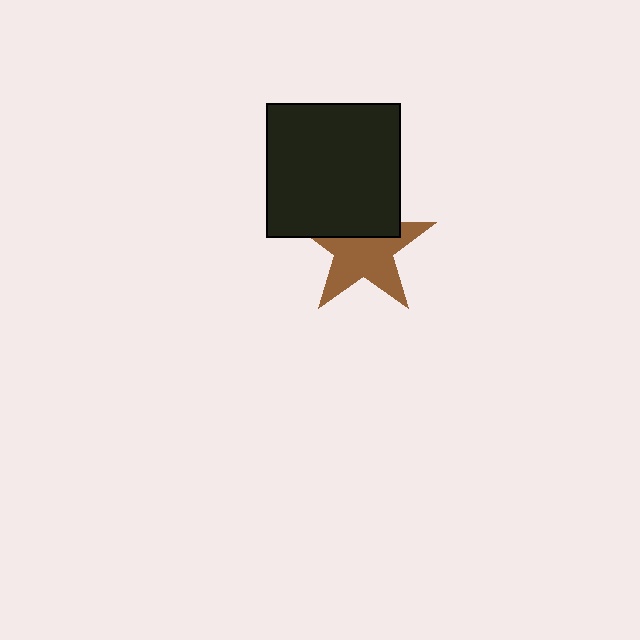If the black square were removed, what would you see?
You would see the complete brown star.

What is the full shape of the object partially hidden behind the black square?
The partially hidden object is a brown star.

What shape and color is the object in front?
The object in front is a black square.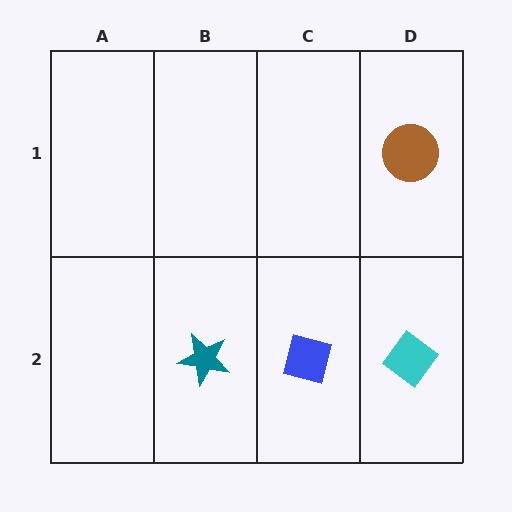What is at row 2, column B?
A teal star.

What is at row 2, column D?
A cyan diamond.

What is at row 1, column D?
A brown circle.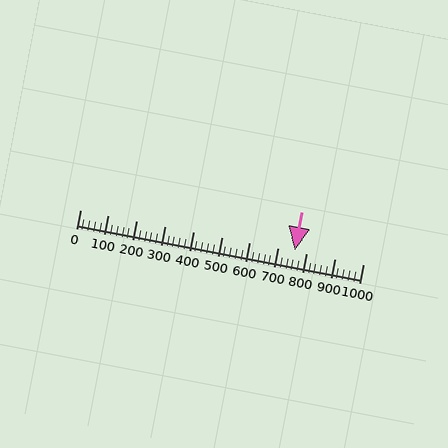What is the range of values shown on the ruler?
The ruler shows values from 0 to 1000.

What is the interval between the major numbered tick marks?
The major tick marks are spaced 100 units apart.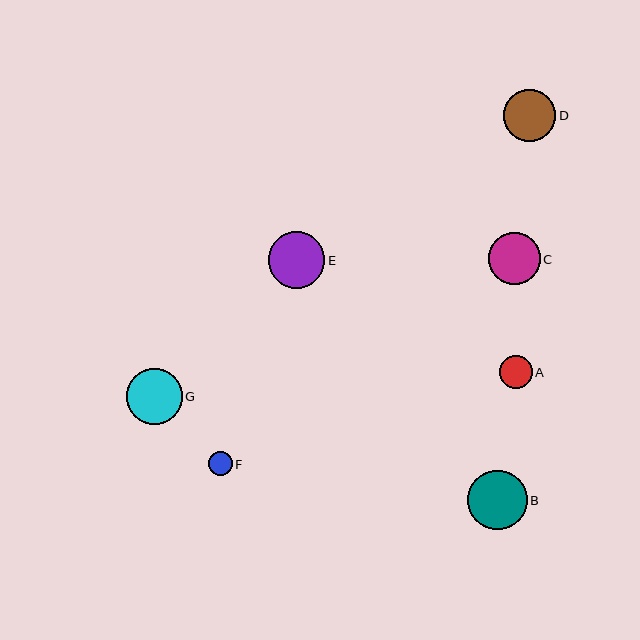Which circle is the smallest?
Circle F is the smallest with a size of approximately 24 pixels.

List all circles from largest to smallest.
From largest to smallest: B, E, G, D, C, A, F.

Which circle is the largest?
Circle B is the largest with a size of approximately 59 pixels.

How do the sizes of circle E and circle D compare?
Circle E and circle D are approximately the same size.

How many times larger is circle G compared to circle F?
Circle G is approximately 2.3 times the size of circle F.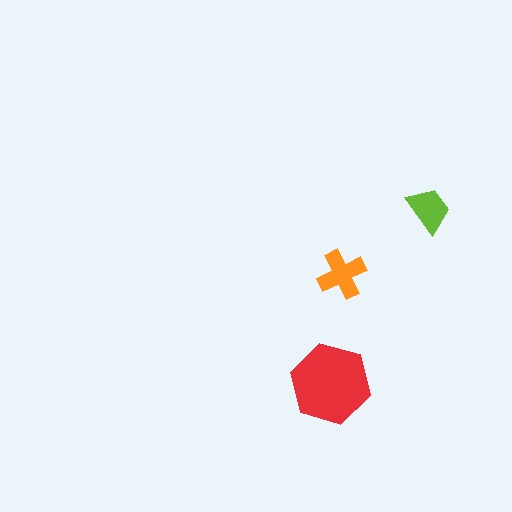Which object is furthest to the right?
The lime trapezoid is rightmost.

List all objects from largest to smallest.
The red hexagon, the orange cross, the lime trapezoid.